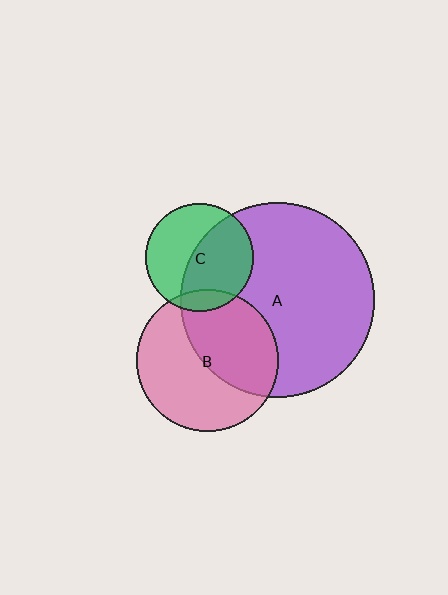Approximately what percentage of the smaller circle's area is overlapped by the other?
Approximately 10%.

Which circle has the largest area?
Circle A (purple).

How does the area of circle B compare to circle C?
Approximately 1.7 times.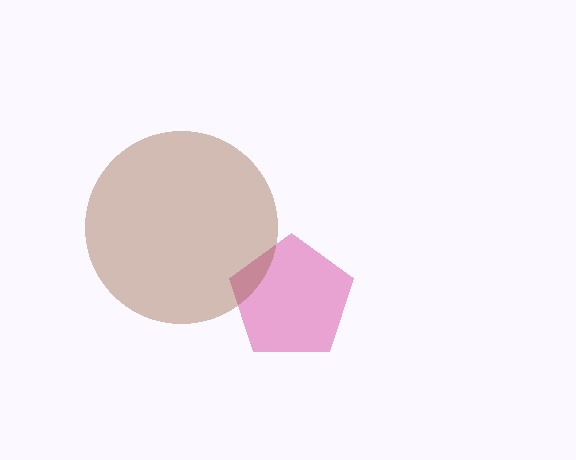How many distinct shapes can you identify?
There are 2 distinct shapes: a magenta pentagon, a brown circle.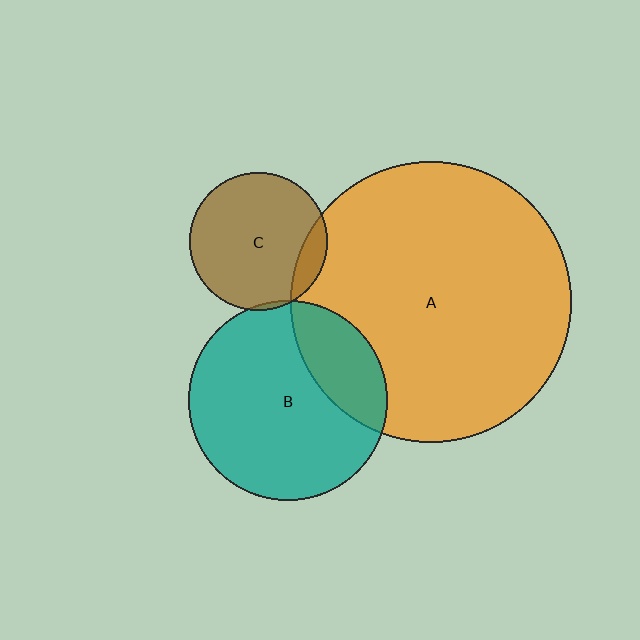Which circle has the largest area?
Circle A (orange).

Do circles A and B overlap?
Yes.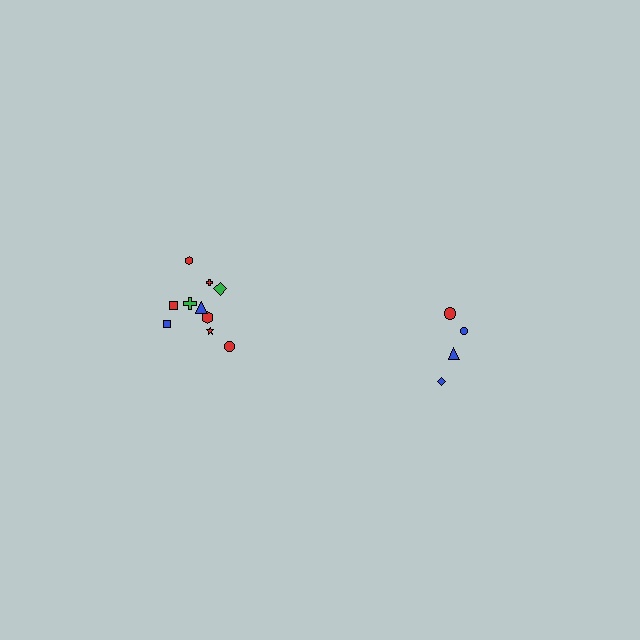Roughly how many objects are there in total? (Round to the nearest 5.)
Roughly 15 objects in total.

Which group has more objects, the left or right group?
The left group.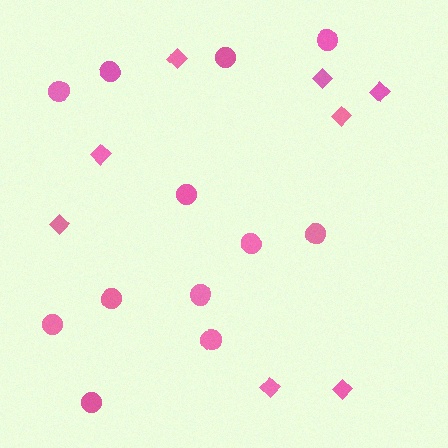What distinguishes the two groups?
There are 2 groups: one group of circles (12) and one group of diamonds (8).